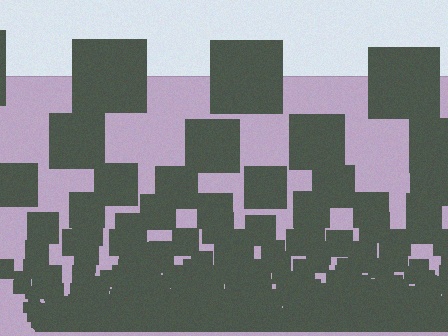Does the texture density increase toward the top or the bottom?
Density increases toward the bottom.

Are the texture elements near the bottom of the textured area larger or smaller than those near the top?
Smaller. The gradient is inverted — elements near the bottom are smaller and denser.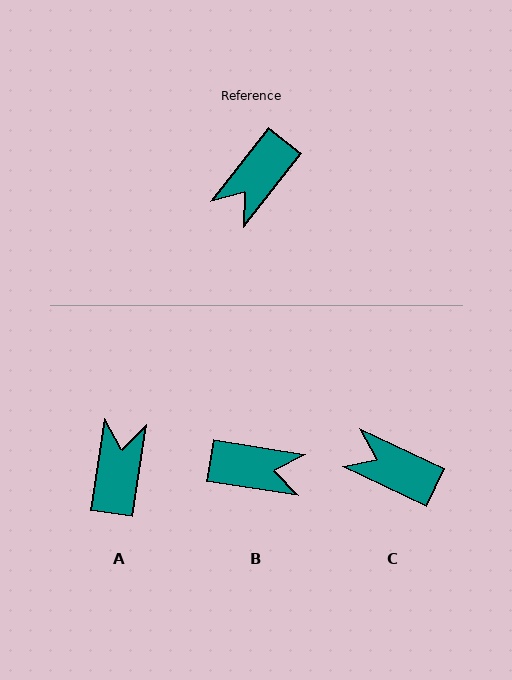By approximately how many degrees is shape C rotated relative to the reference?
Approximately 77 degrees clockwise.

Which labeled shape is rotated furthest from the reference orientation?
A, about 151 degrees away.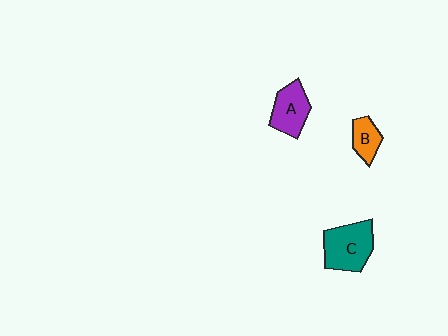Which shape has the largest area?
Shape C (teal).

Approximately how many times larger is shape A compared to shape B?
Approximately 1.5 times.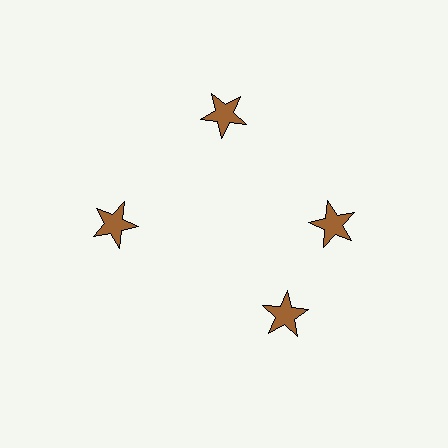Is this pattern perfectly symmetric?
No. The 4 brown stars are arranged in a ring, but one element near the 6 o'clock position is rotated out of alignment along the ring, breaking the 4-fold rotational symmetry.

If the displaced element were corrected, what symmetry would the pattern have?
It would have 4-fold rotational symmetry — the pattern would map onto itself every 90 degrees.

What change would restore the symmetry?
The symmetry would be restored by rotating it back into even spacing with its neighbors so that all 4 stars sit at equal angles and equal distance from the center.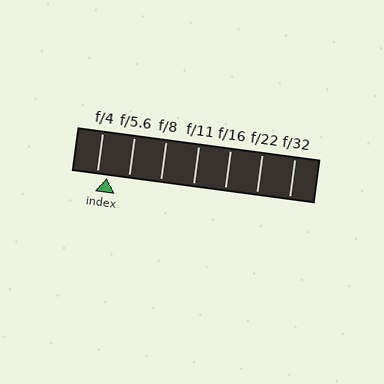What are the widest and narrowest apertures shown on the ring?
The widest aperture shown is f/4 and the narrowest is f/32.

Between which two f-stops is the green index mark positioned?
The index mark is between f/4 and f/5.6.